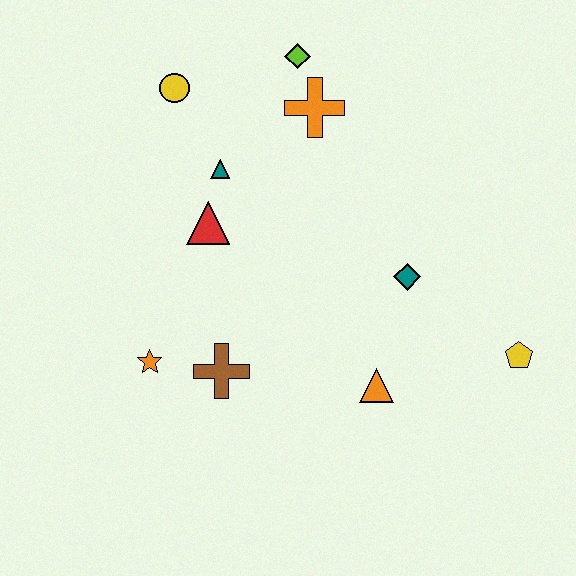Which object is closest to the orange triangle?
The teal diamond is closest to the orange triangle.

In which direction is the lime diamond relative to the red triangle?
The lime diamond is above the red triangle.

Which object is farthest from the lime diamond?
The yellow pentagon is farthest from the lime diamond.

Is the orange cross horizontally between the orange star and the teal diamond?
Yes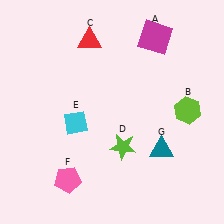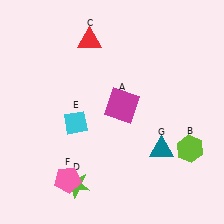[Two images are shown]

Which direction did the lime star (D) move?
The lime star (D) moved left.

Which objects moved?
The objects that moved are: the magenta square (A), the lime hexagon (B), the lime star (D).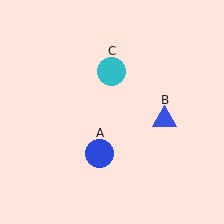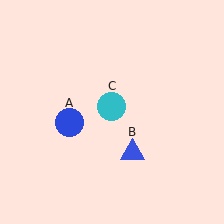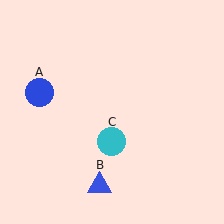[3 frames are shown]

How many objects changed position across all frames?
3 objects changed position: blue circle (object A), blue triangle (object B), cyan circle (object C).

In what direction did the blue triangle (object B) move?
The blue triangle (object B) moved down and to the left.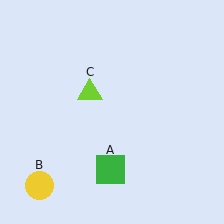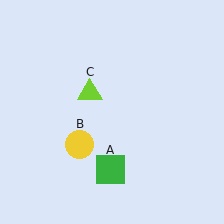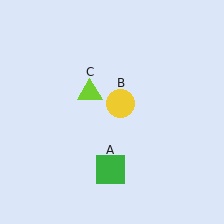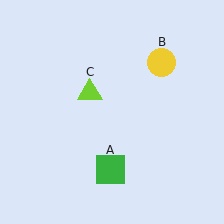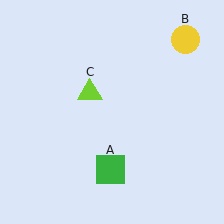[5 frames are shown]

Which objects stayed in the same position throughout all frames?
Green square (object A) and lime triangle (object C) remained stationary.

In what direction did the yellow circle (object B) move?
The yellow circle (object B) moved up and to the right.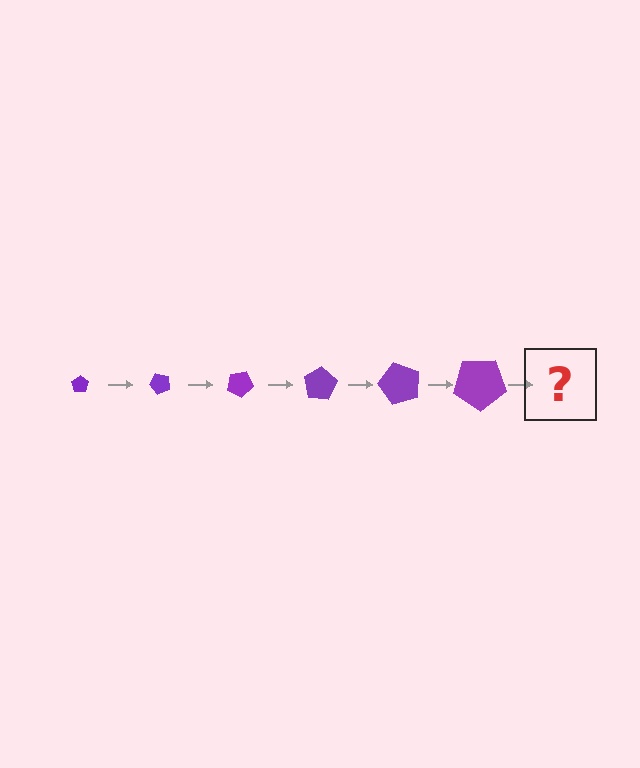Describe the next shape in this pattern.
It should be a pentagon, larger than the previous one and rotated 300 degrees from the start.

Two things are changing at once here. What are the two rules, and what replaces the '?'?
The two rules are that the pentagon grows larger each step and it rotates 50 degrees each step. The '?' should be a pentagon, larger than the previous one and rotated 300 degrees from the start.